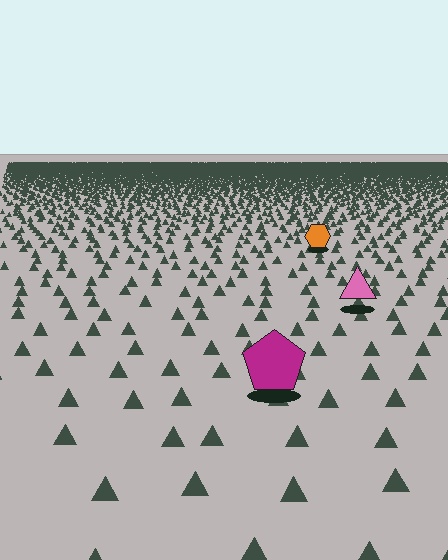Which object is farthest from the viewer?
The orange hexagon is farthest from the viewer. It appears smaller and the ground texture around it is denser.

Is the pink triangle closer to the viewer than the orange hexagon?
Yes. The pink triangle is closer — you can tell from the texture gradient: the ground texture is coarser near it.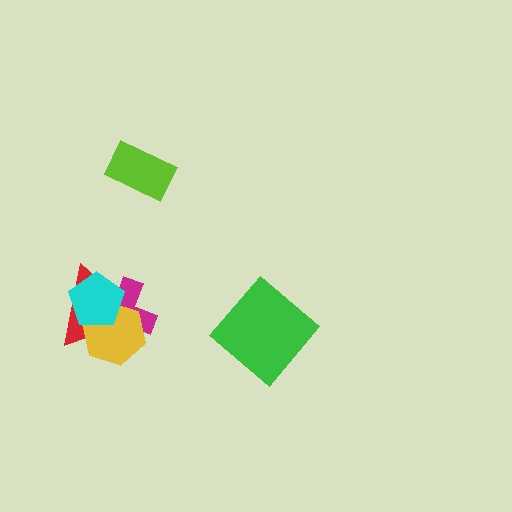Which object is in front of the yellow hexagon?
The cyan pentagon is in front of the yellow hexagon.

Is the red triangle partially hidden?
Yes, it is partially covered by another shape.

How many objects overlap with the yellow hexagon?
3 objects overlap with the yellow hexagon.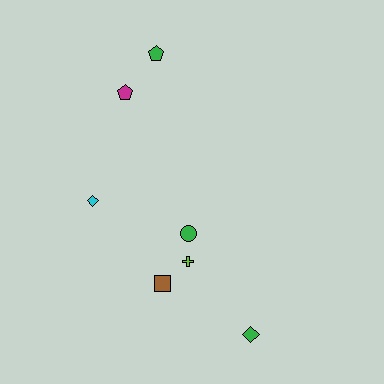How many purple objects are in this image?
There are no purple objects.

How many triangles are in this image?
There are no triangles.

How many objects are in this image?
There are 7 objects.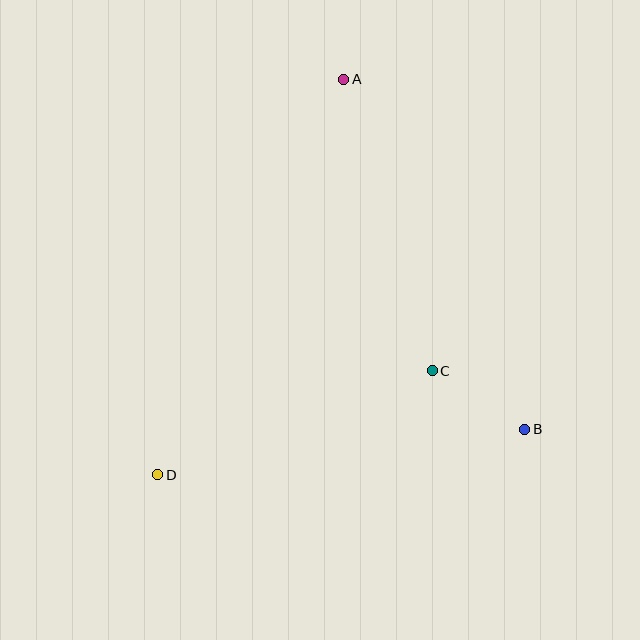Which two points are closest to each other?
Points B and C are closest to each other.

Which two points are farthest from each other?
Points A and D are farthest from each other.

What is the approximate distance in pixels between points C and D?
The distance between C and D is approximately 294 pixels.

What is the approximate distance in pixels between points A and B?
The distance between A and B is approximately 394 pixels.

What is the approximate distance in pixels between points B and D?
The distance between B and D is approximately 370 pixels.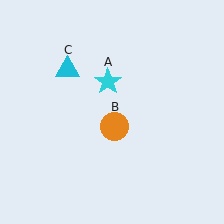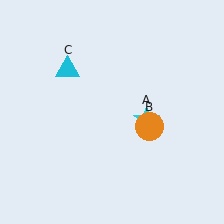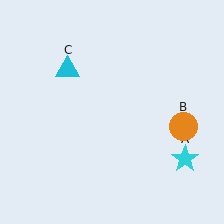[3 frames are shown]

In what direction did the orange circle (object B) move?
The orange circle (object B) moved right.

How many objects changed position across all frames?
2 objects changed position: cyan star (object A), orange circle (object B).